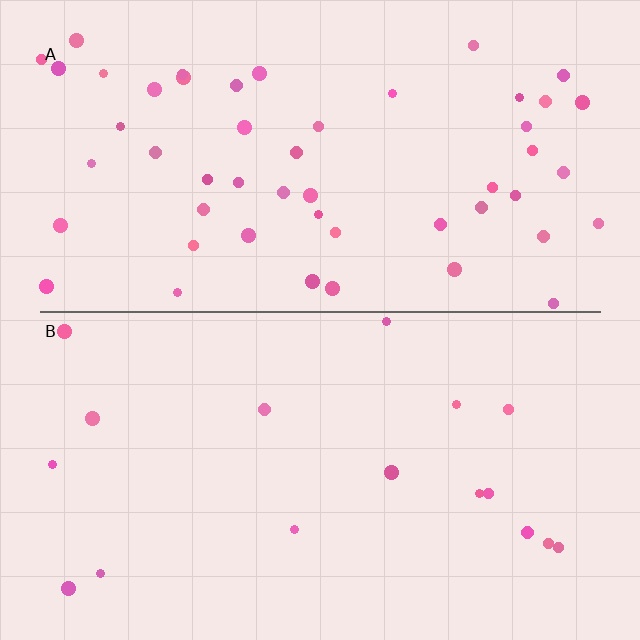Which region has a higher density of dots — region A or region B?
A (the top).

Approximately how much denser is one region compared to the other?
Approximately 3.1× — region A over region B.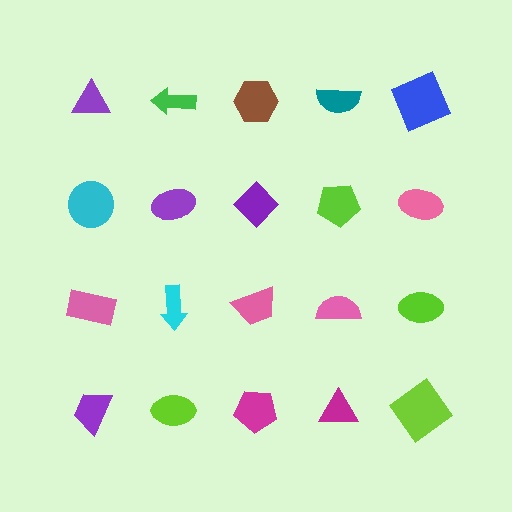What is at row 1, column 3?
A brown hexagon.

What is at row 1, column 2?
A green arrow.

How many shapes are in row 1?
5 shapes.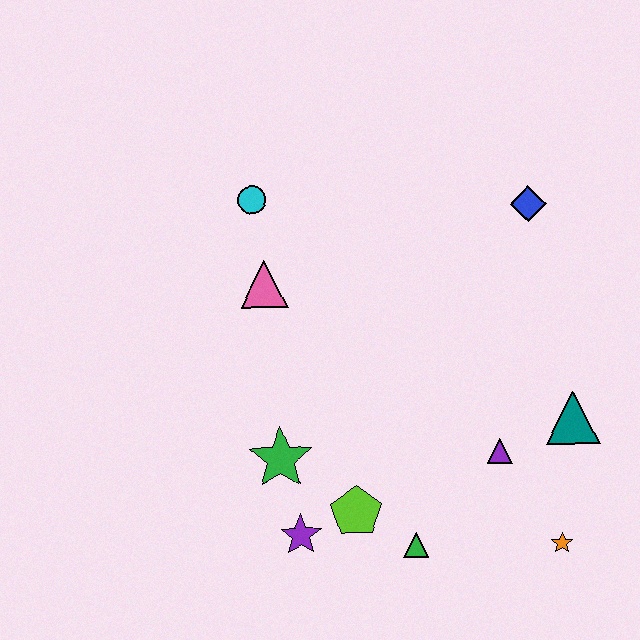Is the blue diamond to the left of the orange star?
Yes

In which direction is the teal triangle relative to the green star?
The teal triangle is to the right of the green star.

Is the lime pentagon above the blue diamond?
No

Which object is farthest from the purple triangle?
The cyan circle is farthest from the purple triangle.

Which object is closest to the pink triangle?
The cyan circle is closest to the pink triangle.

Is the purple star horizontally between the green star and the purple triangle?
Yes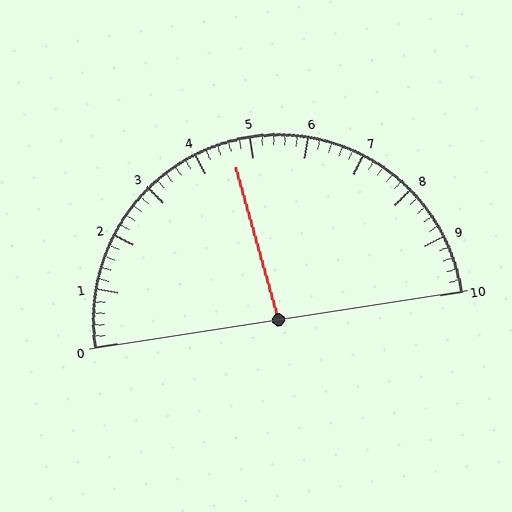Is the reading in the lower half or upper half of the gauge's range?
The reading is in the lower half of the range (0 to 10).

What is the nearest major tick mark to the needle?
The nearest major tick mark is 5.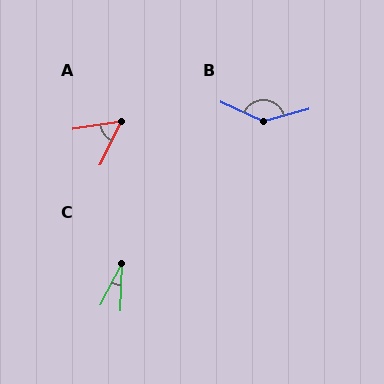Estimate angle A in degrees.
Approximately 54 degrees.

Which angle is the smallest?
C, at approximately 26 degrees.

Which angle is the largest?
B, at approximately 140 degrees.